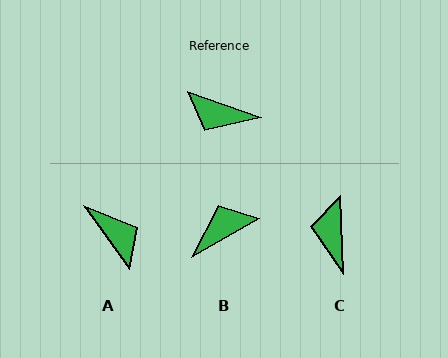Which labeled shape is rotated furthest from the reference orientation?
A, about 146 degrees away.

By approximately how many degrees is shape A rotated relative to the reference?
Approximately 146 degrees counter-clockwise.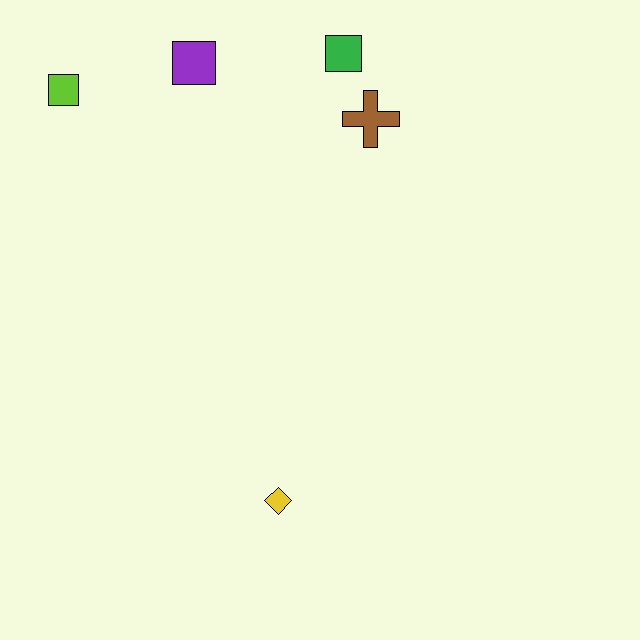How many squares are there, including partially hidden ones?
There are 3 squares.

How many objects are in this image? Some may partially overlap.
There are 5 objects.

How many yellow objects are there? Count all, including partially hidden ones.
There is 1 yellow object.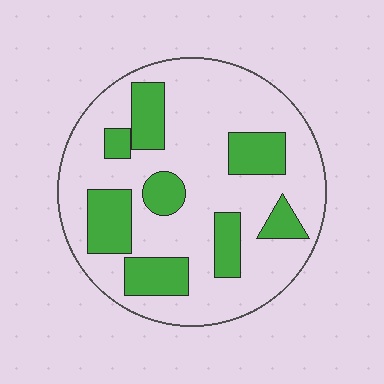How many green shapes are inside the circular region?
8.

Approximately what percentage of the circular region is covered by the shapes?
Approximately 25%.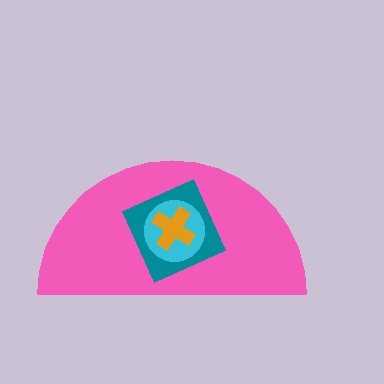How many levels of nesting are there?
4.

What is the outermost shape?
The pink semicircle.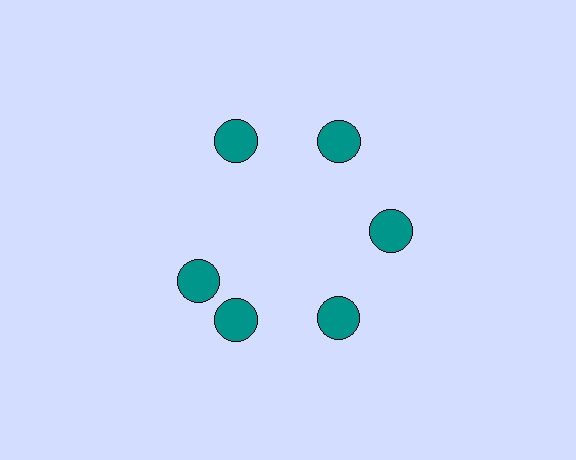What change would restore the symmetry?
The symmetry would be restored by rotating it back into even spacing with its neighbors so that all 6 circles sit at equal angles and equal distance from the center.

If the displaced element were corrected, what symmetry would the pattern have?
It would have 6-fold rotational symmetry — the pattern would map onto itself every 60 degrees.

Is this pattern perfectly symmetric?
No. The 6 teal circles are arranged in a ring, but one element near the 9 o'clock position is rotated out of alignment along the ring, breaking the 6-fold rotational symmetry.